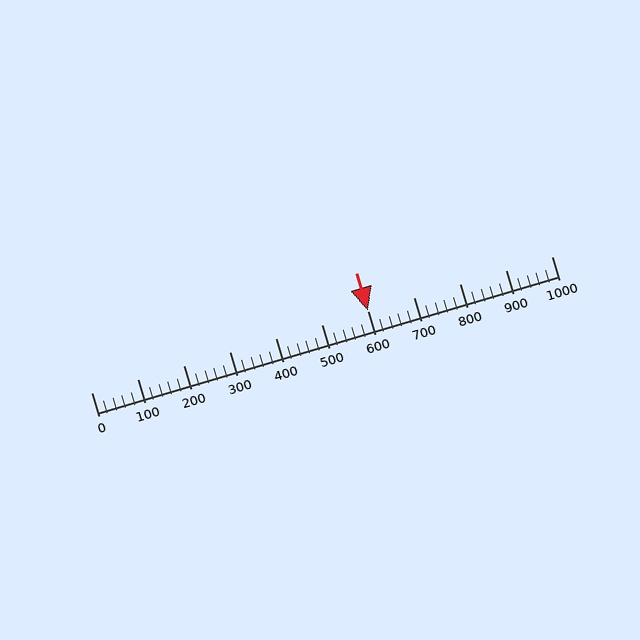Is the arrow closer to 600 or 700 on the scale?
The arrow is closer to 600.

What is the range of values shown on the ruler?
The ruler shows values from 0 to 1000.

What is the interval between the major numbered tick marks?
The major tick marks are spaced 100 units apart.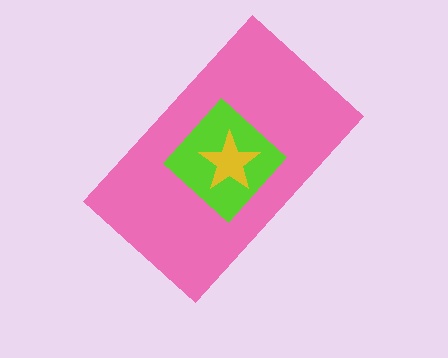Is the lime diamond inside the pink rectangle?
Yes.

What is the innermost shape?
The yellow star.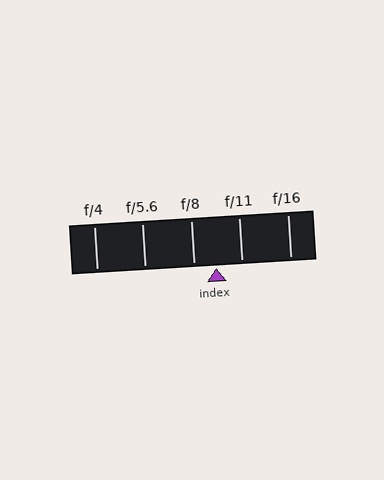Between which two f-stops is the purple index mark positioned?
The index mark is between f/8 and f/11.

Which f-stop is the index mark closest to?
The index mark is closest to f/8.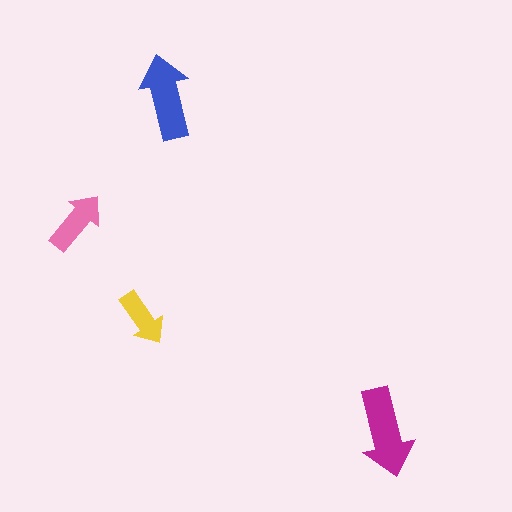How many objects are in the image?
There are 4 objects in the image.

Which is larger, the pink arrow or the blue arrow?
The blue one.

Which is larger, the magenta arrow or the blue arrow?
The magenta one.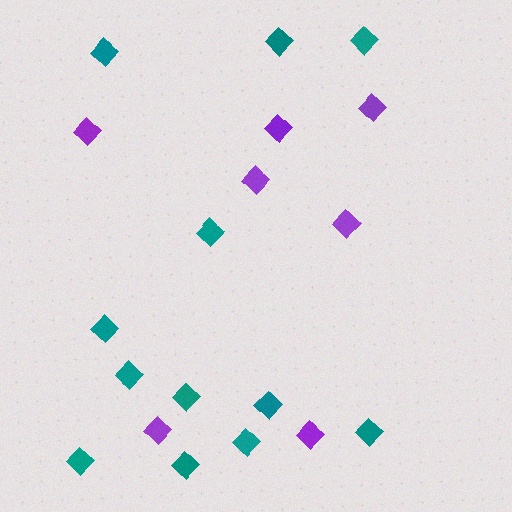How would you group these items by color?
There are 2 groups: one group of teal diamonds (12) and one group of purple diamonds (7).